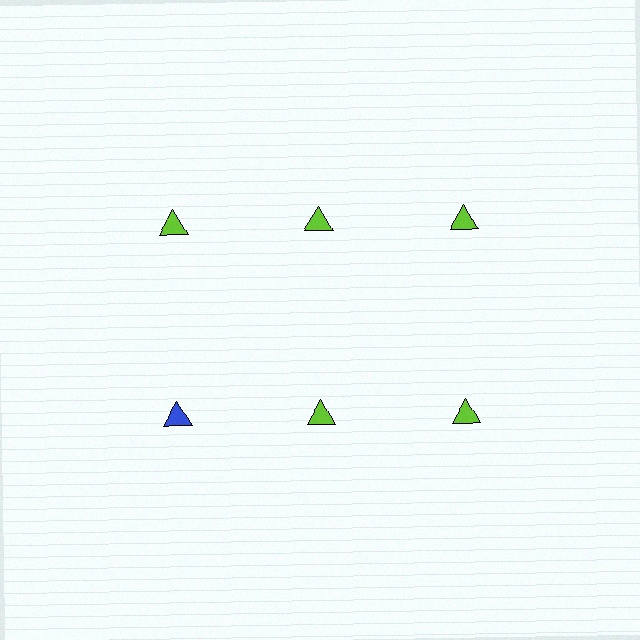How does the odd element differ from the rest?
It has a different color: blue instead of lime.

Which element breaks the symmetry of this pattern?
The blue triangle in the second row, leftmost column breaks the symmetry. All other shapes are lime triangles.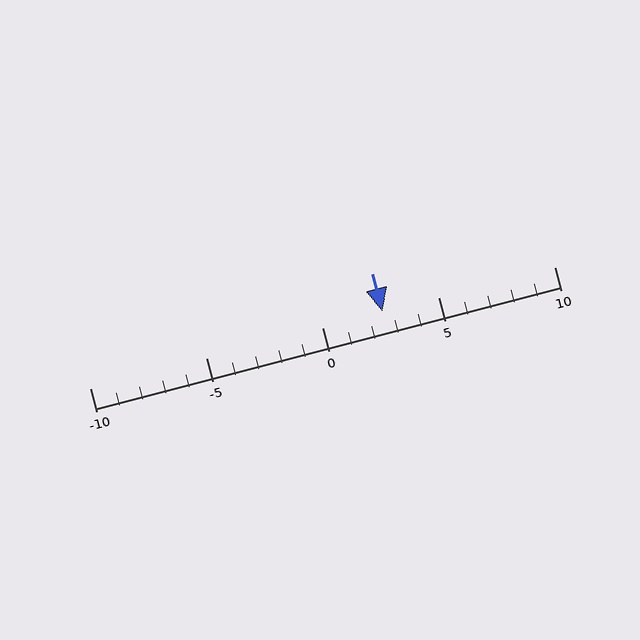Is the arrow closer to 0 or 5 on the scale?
The arrow is closer to 5.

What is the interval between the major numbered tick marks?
The major tick marks are spaced 5 units apart.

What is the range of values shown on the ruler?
The ruler shows values from -10 to 10.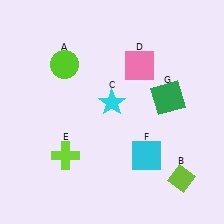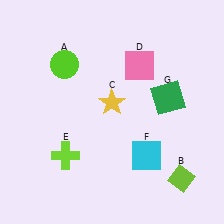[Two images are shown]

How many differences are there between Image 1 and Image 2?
There is 1 difference between the two images.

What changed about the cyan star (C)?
In Image 1, C is cyan. In Image 2, it changed to yellow.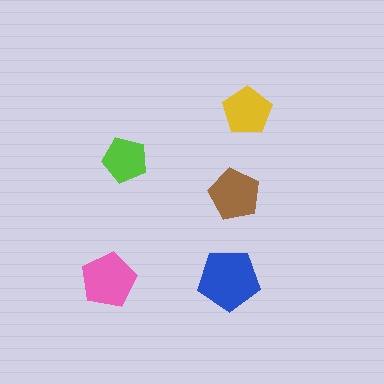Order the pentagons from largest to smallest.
the blue one, the pink one, the brown one, the yellow one, the lime one.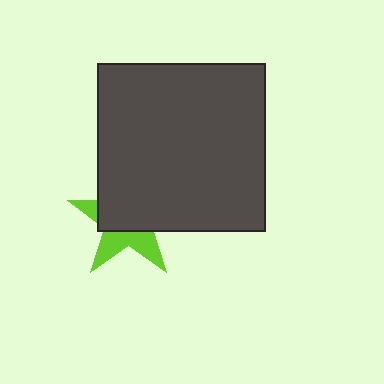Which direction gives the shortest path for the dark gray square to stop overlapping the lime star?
Moving up gives the shortest separation.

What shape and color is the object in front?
The object in front is a dark gray square.